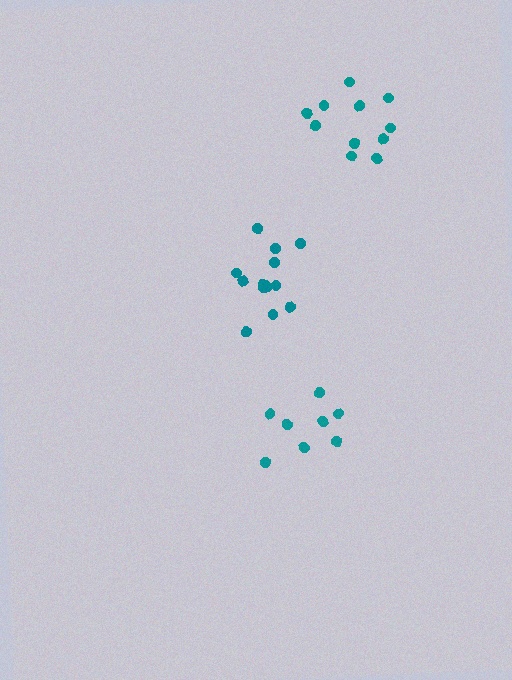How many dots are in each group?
Group 1: 8 dots, Group 2: 11 dots, Group 3: 13 dots (32 total).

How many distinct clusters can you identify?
There are 3 distinct clusters.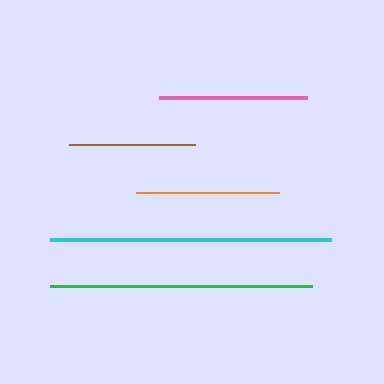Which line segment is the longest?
The cyan line is the longest at approximately 281 pixels.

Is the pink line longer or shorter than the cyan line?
The cyan line is longer than the pink line.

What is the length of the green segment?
The green segment is approximately 262 pixels long.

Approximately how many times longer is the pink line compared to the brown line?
The pink line is approximately 1.2 times the length of the brown line.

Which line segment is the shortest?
The brown line is the shortest at approximately 126 pixels.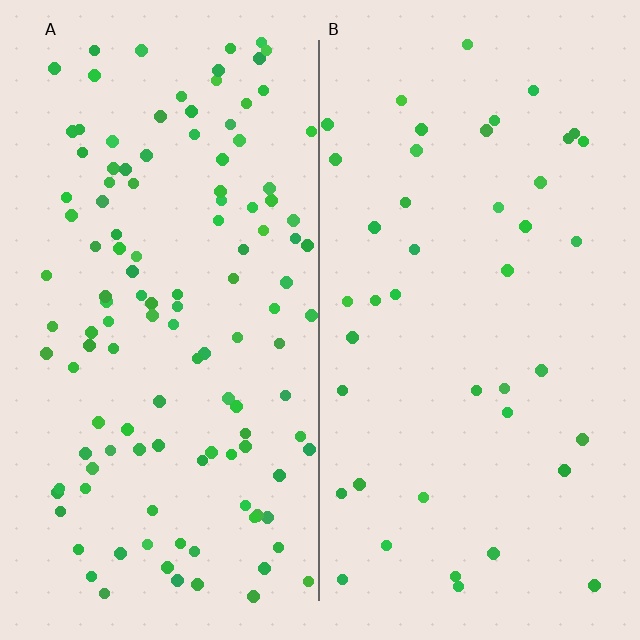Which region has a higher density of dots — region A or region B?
A (the left).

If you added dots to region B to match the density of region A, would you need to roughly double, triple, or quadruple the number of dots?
Approximately triple.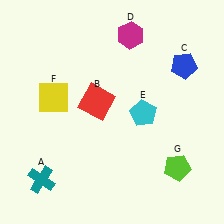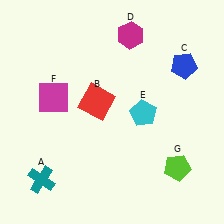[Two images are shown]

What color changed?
The square (F) changed from yellow in Image 1 to magenta in Image 2.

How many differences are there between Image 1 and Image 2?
There is 1 difference between the two images.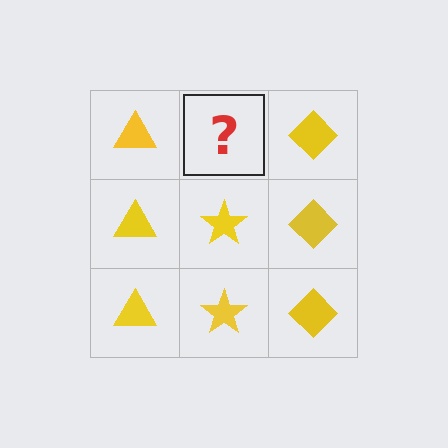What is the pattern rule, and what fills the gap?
The rule is that each column has a consistent shape. The gap should be filled with a yellow star.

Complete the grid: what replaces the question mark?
The question mark should be replaced with a yellow star.